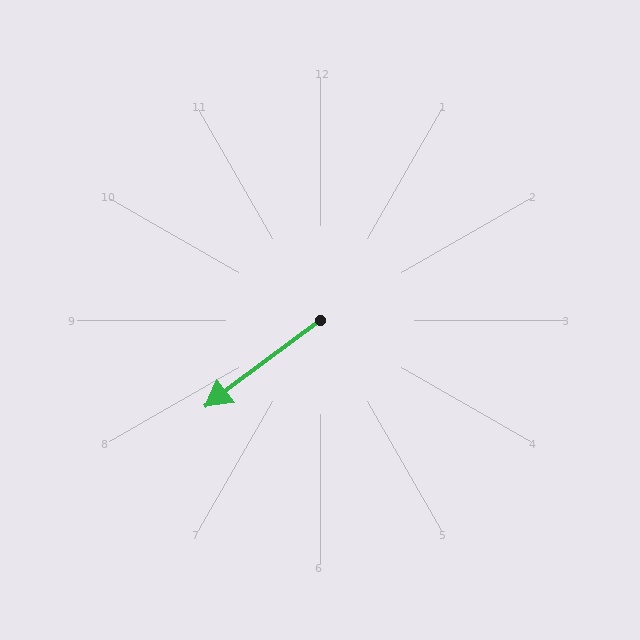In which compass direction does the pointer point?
Southwest.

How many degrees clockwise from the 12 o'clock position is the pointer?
Approximately 233 degrees.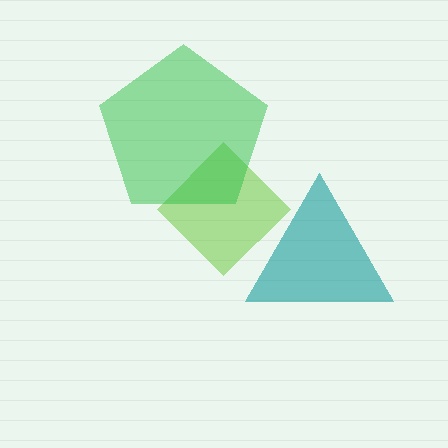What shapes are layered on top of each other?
The layered shapes are: a lime diamond, a green pentagon, a teal triangle.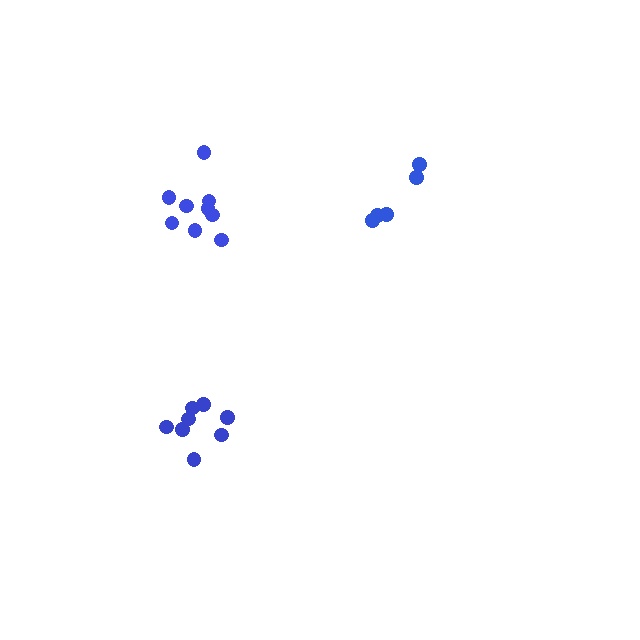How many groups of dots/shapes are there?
There are 3 groups.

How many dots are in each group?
Group 1: 8 dots, Group 2: 5 dots, Group 3: 9 dots (22 total).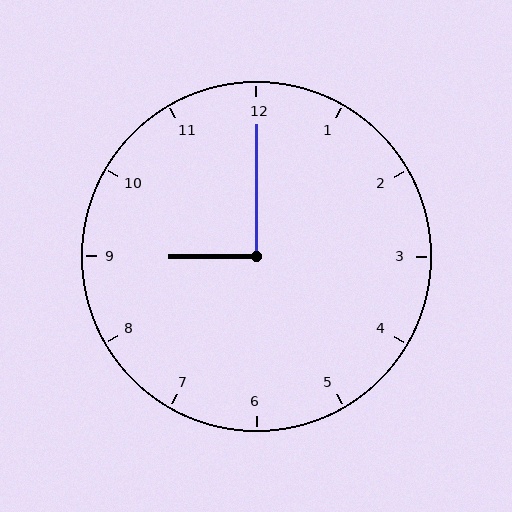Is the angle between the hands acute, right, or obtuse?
It is right.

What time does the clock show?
9:00.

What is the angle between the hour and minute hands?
Approximately 90 degrees.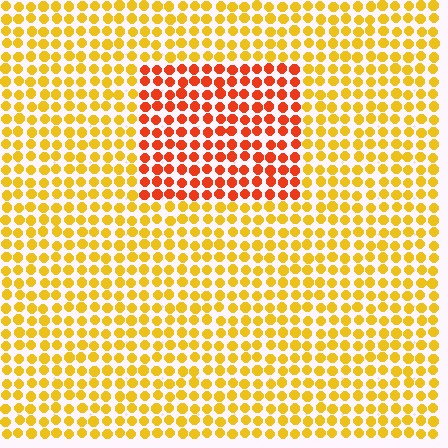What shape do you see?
I see a rectangle.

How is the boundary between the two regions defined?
The boundary is defined purely by a slight shift in hue (about 39 degrees). Spacing, size, and orientation are identical on both sides.